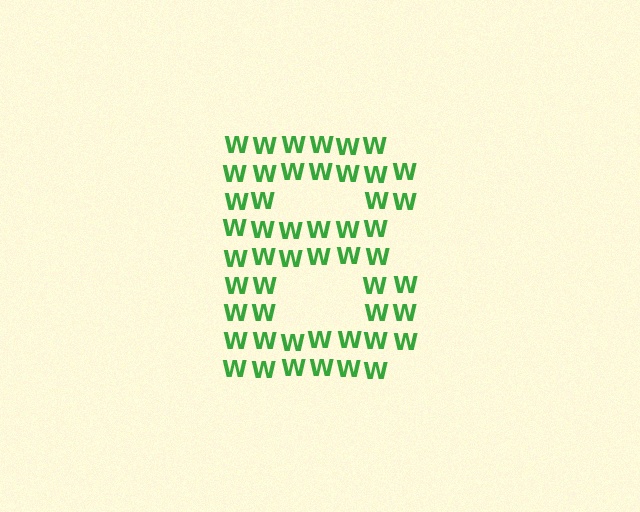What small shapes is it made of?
It is made of small letter W's.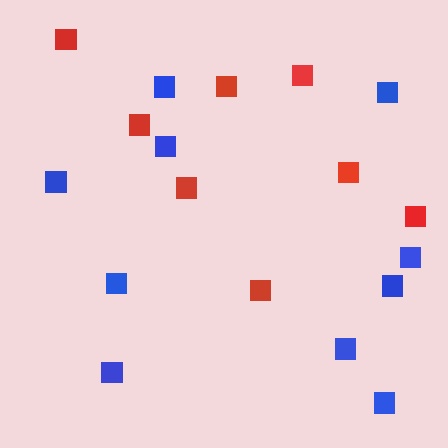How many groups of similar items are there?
There are 2 groups: one group of red squares (8) and one group of blue squares (10).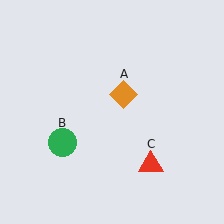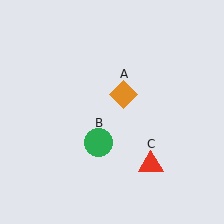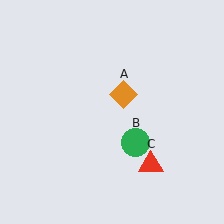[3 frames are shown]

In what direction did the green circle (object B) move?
The green circle (object B) moved right.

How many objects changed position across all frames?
1 object changed position: green circle (object B).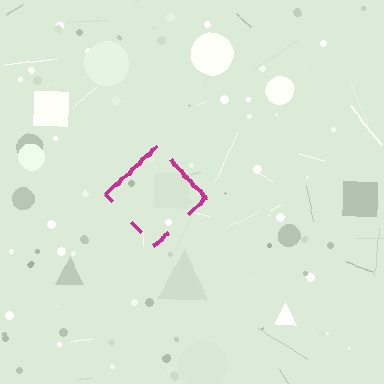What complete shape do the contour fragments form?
The contour fragments form a diamond.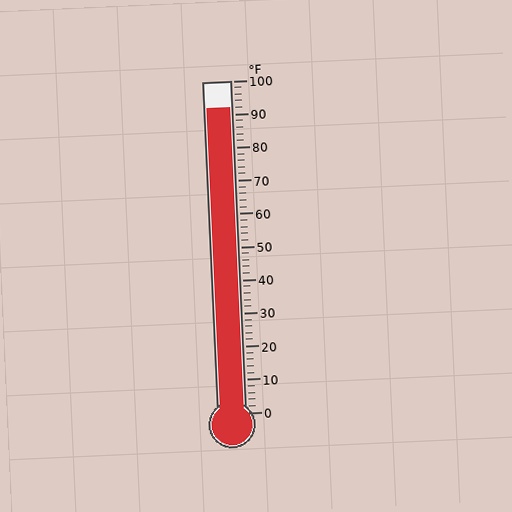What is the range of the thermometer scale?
The thermometer scale ranges from 0°F to 100°F.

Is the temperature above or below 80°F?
The temperature is above 80°F.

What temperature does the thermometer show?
The thermometer shows approximately 92°F.